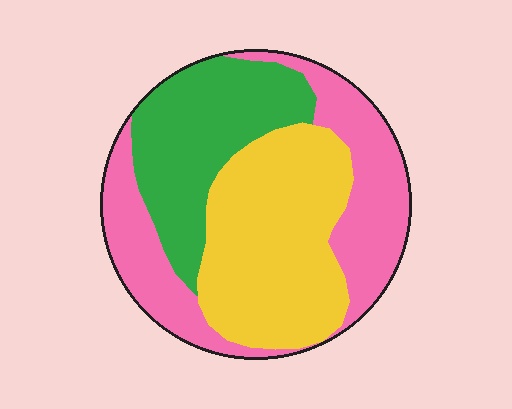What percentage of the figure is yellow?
Yellow covers about 35% of the figure.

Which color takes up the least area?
Green, at roughly 30%.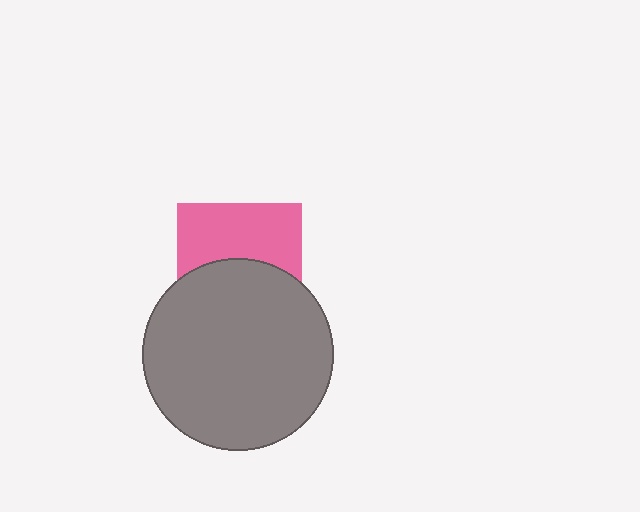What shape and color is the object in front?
The object in front is a gray circle.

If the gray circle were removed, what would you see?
You would see the complete pink square.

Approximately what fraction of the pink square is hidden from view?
Roughly 50% of the pink square is hidden behind the gray circle.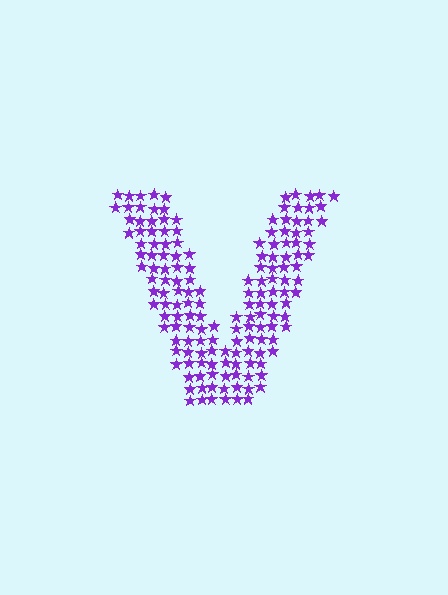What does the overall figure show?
The overall figure shows the letter V.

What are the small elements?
The small elements are stars.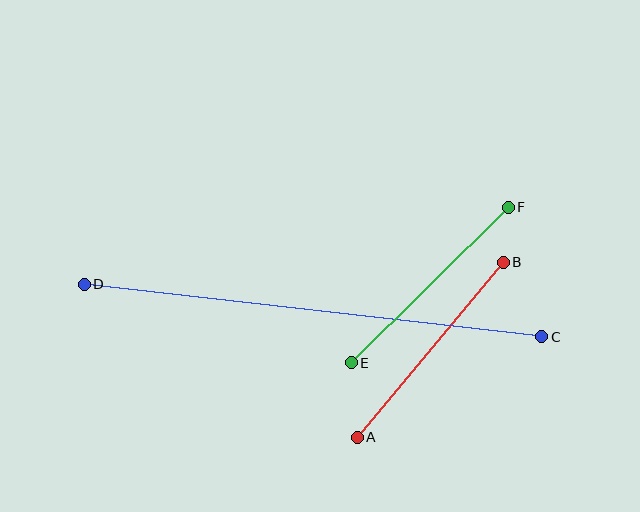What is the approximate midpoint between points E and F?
The midpoint is at approximately (430, 285) pixels.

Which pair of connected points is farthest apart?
Points C and D are farthest apart.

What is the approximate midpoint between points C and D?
The midpoint is at approximately (313, 311) pixels.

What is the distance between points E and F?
The distance is approximately 221 pixels.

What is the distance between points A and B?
The distance is approximately 228 pixels.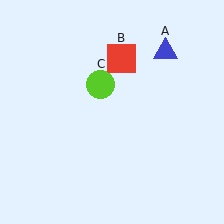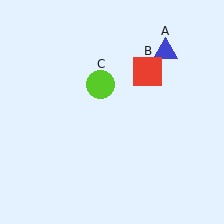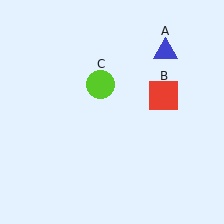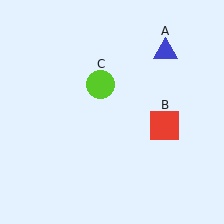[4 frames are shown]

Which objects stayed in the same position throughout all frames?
Blue triangle (object A) and lime circle (object C) remained stationary.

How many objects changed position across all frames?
1 object changed position: red square (object B).